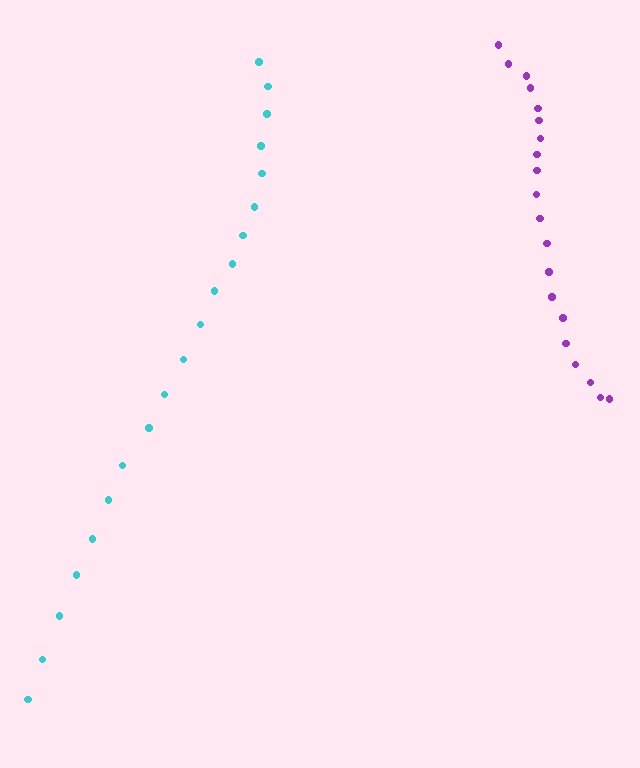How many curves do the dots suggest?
There are 2 distinct paths.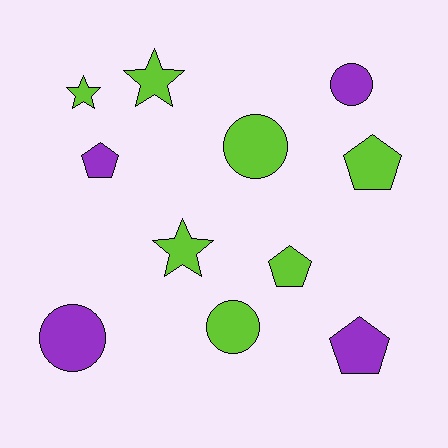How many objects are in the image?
There are 11 objects.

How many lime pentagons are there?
There are 2 lime pentagons.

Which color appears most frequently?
Lime, with 7 objects.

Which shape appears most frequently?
Circle, with 4 objects.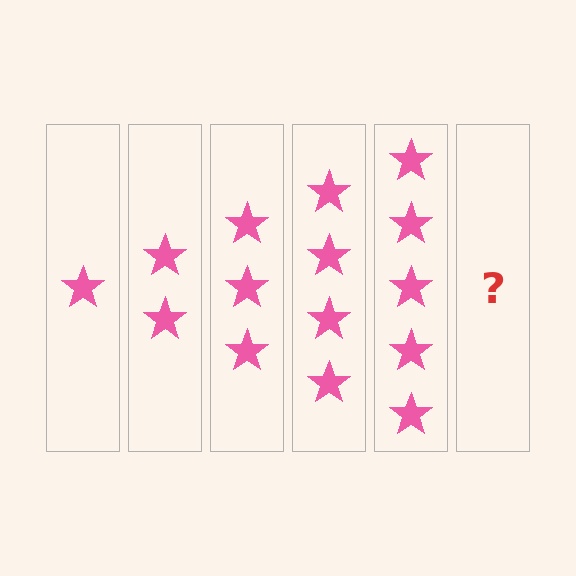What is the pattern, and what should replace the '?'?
The pattern is that each step adds one more star. The '?' should be 6 stars.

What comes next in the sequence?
The next element should be 6 stars.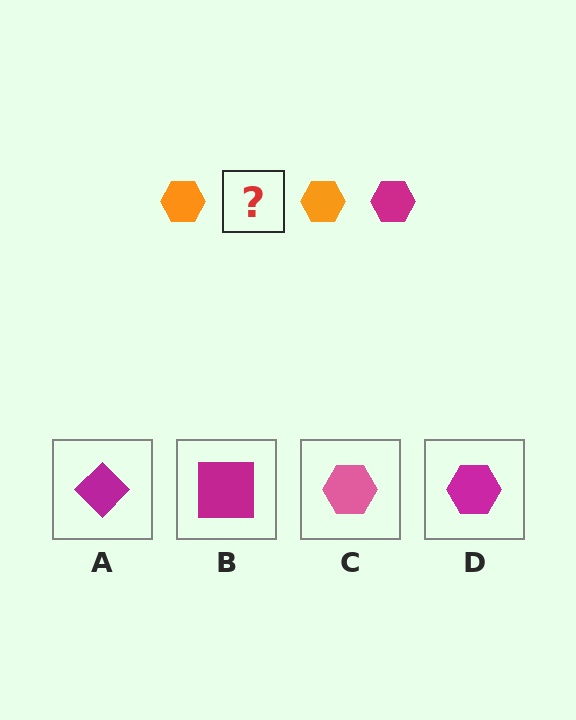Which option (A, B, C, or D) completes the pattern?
D.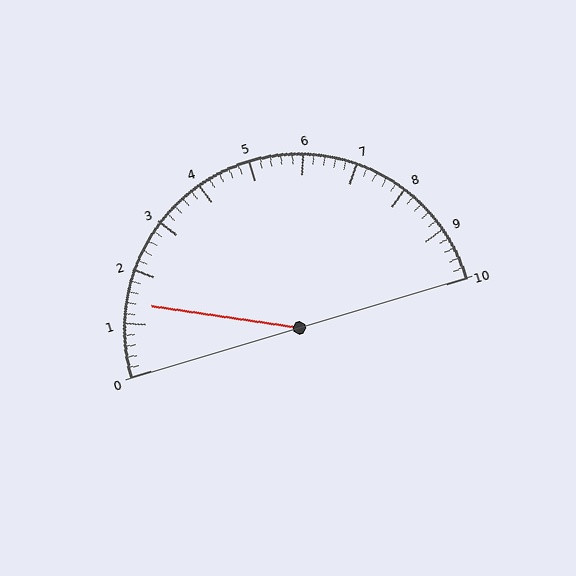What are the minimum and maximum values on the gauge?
The gauge ranges from 0 to 10.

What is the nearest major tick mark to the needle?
The nearest major tick mark is 1.